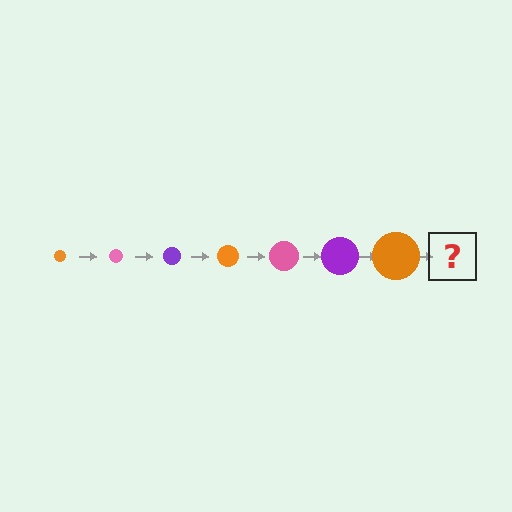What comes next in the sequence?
The next element should be a pink circle, larger than the previous one.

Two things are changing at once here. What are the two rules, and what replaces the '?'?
The two rules are that the circle grows larger each step and the color cycles through orange, pink, and purple. The '?' should be a pink circle, larger than the previous one.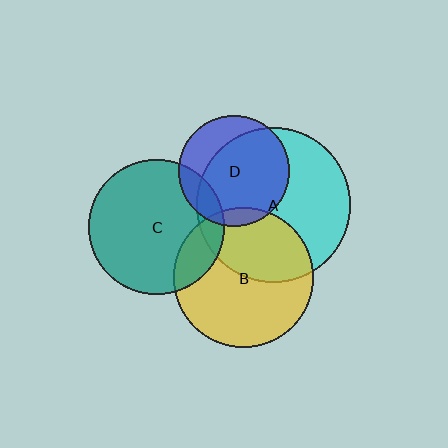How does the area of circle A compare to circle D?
Approximately 1.9 times.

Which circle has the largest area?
Circle A (cyan).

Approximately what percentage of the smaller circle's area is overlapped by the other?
Approximately 15%.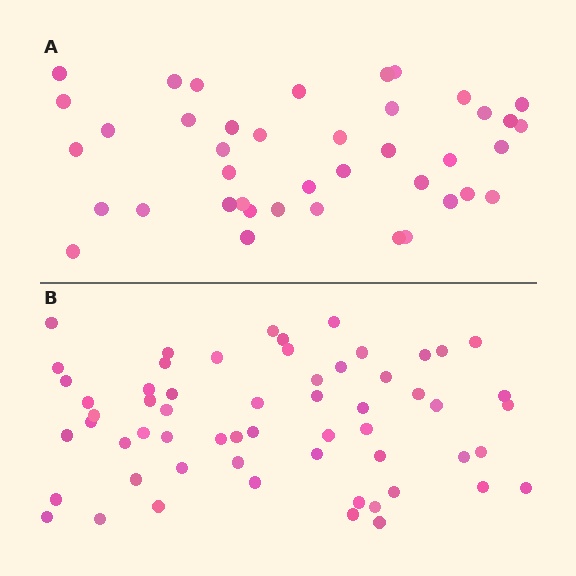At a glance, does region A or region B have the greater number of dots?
Region B (the bottom region) has more dots.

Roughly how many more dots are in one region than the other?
Region B has approximately 20 more dots than region A.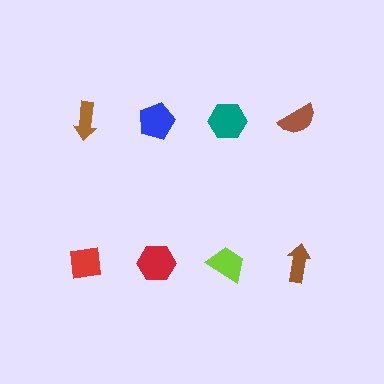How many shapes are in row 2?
4 shapes.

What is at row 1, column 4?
A brown semicircle.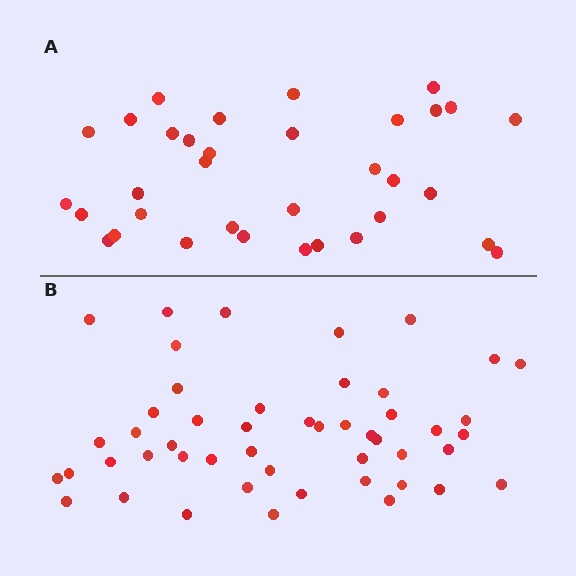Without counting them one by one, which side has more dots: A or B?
Region B (the bottom region) has more dots.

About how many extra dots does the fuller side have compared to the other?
Region B has approximately 15 more dots than region A.